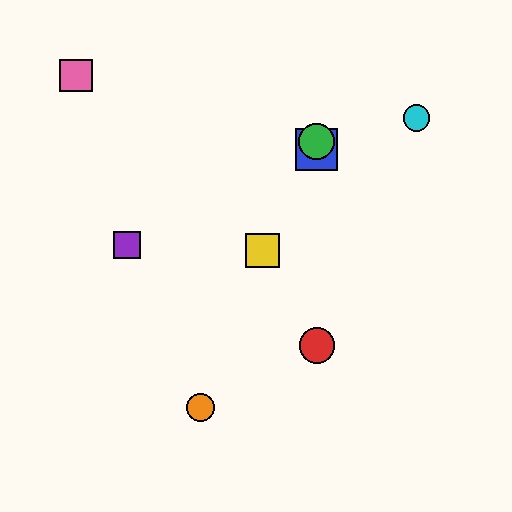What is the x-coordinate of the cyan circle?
The cyan circle is at x≈416.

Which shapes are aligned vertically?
The red circle, the blue square, the green circle are aligned vertically.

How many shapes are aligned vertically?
3 shapes (the red circle, the blue square, the green circle) are aligned vertically.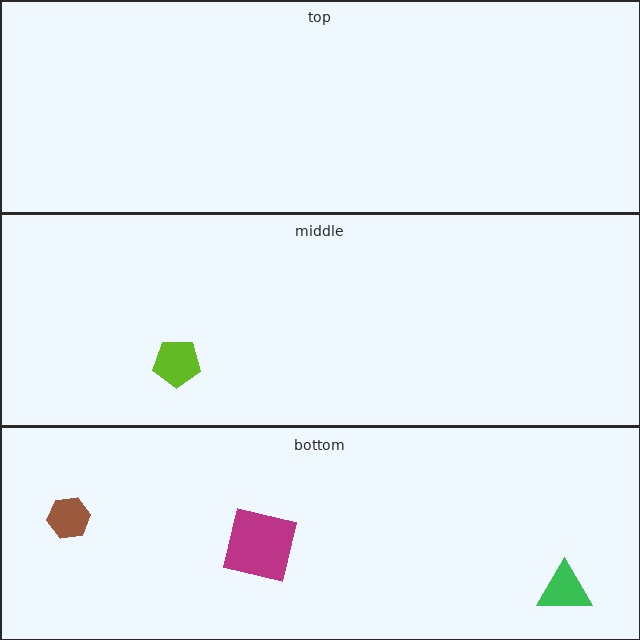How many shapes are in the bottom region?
3.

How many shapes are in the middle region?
1.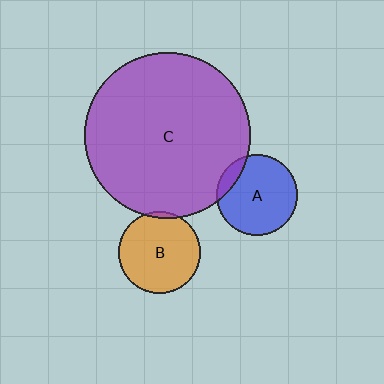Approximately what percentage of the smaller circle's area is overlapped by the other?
Approximately 15%.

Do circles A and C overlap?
Yes.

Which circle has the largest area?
Circle C (purple).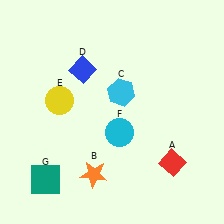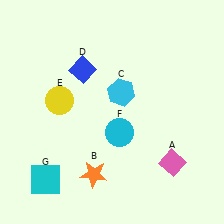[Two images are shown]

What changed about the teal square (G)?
In Image 1, G is teal. In Image 2, it changed to cyan.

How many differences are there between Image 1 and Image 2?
There are 2 differences between the two images.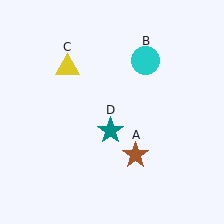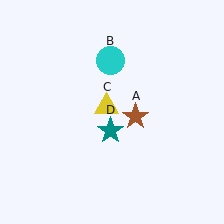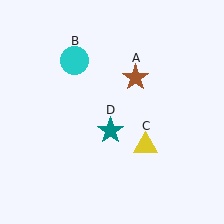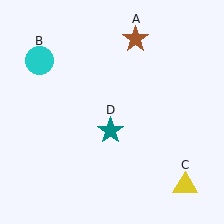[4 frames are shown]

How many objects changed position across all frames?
3 objects changed position: brown star (object A), cyan circle (object B), yellow triangle (object C).